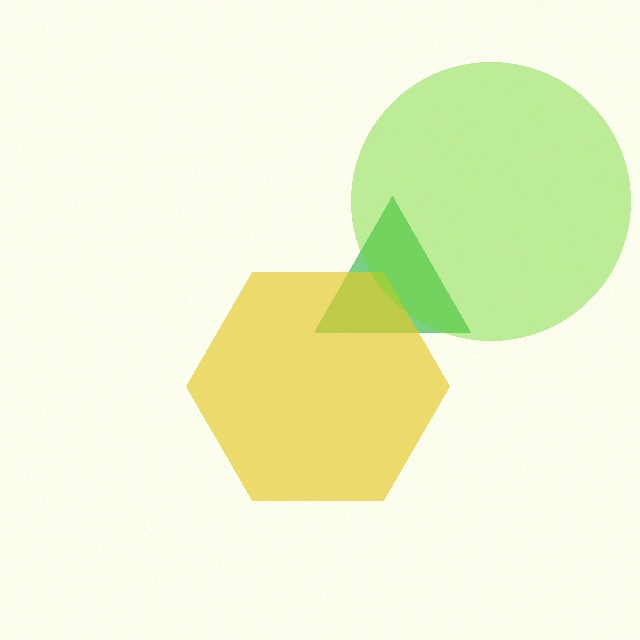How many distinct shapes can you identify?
There are 3 distinct shapes: a green triangle, a yellow hexagon, a lime circle.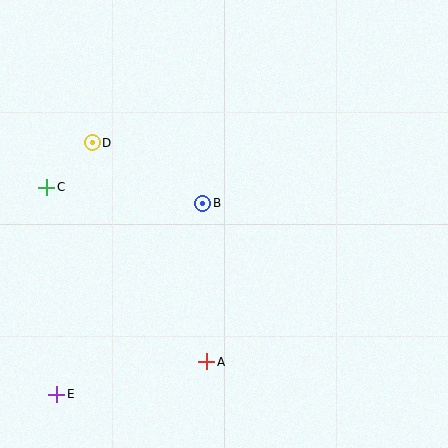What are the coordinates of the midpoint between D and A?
The midpoint between D and A is at (150, 252).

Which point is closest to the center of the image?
Point B at (203, 203) is closest to the center.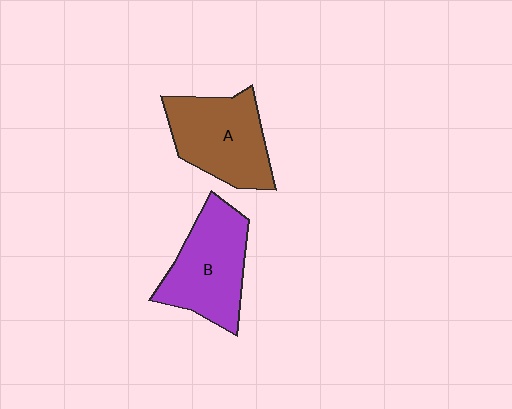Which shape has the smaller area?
Shape A (brown).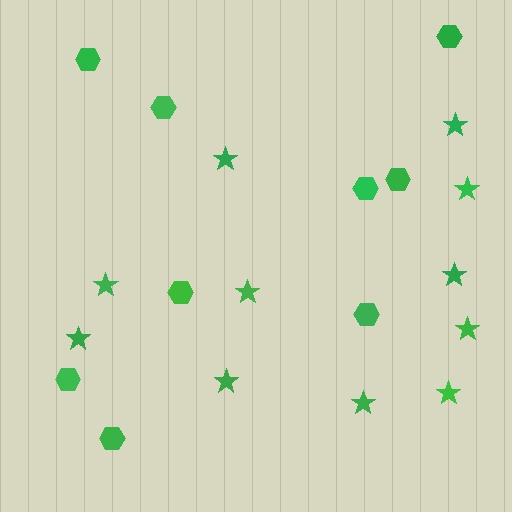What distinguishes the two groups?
There are 2 groups: one group of hexagons (9) and one group of stars (11).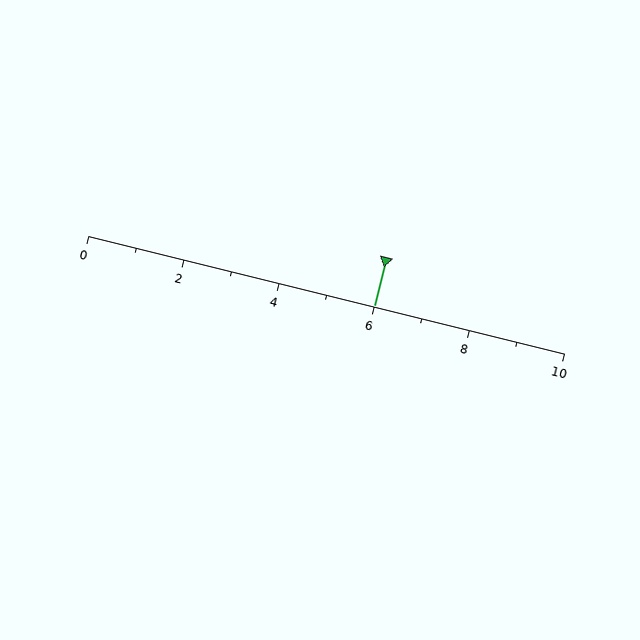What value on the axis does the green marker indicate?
The marker indicates approximately 6.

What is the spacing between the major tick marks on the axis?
The major ticks are spaced 2 apart.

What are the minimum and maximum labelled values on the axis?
The axis runs from 0 to 10.